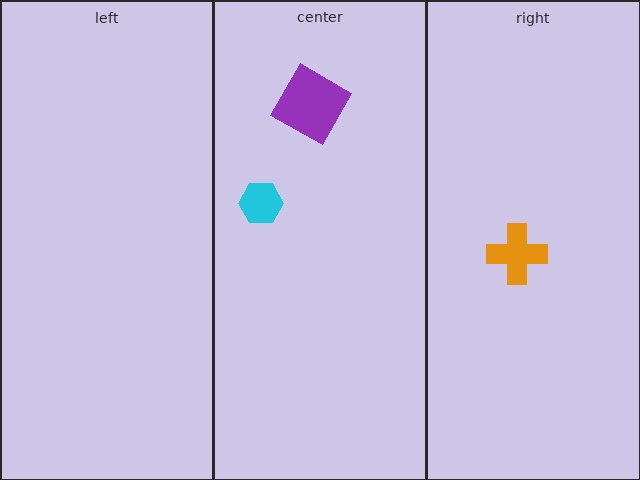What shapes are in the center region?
The purple square, the cyan hexagon.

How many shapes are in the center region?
2.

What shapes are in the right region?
The orange cross.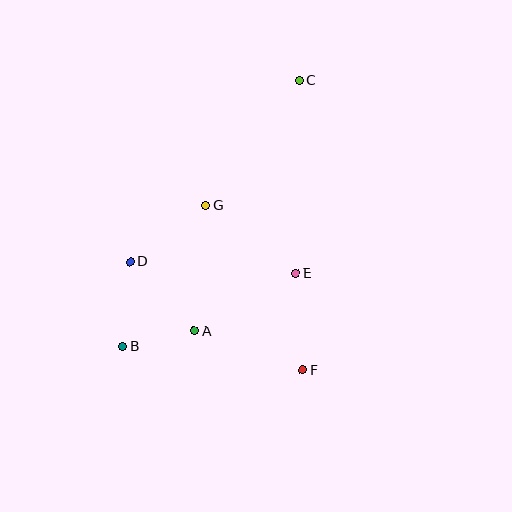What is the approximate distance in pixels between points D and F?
The distance between D and F is approximately 204 pixels.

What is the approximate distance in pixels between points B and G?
The distance between B and G is approximately 164 pixels.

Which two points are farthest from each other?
Points B and C are farthest from each other.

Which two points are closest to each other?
Points A and B are closest to each other.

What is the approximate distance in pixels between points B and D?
The distance between B and D is approximately 85 pixels.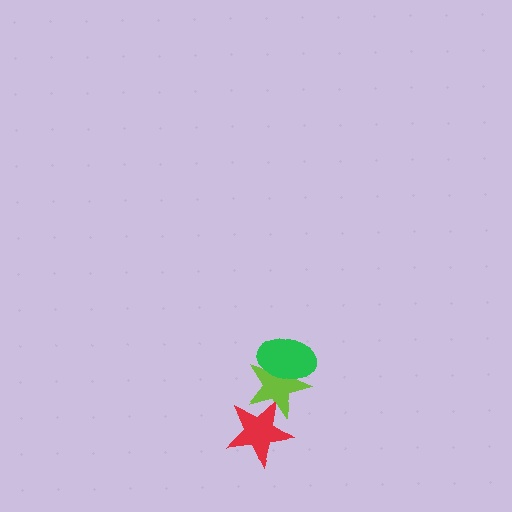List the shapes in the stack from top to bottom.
From top to bottom: the green ellipse, the lime star, the red star.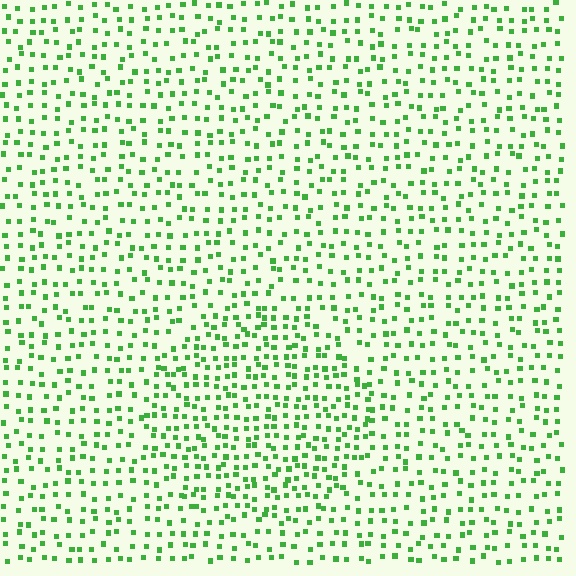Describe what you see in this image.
The image contains small green elements arranged at two different densities. A circle-shaped region is visible where the elements are more densely packed than the surrounding area.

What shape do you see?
I see a circle.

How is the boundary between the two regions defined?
The boundary is defined by a change in element density (approximately 1.6x ratio). All elements are the same color, size, and shape.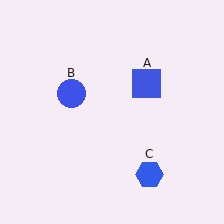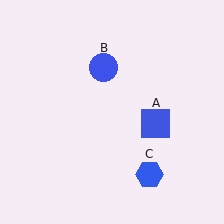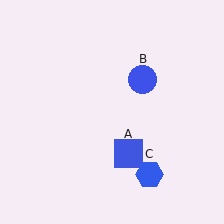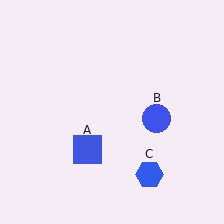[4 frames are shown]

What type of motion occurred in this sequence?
The blue square (object A), blue circle (object B) rotated clockwise around the center of the scene.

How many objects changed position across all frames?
2 objects changed position: blue square (object A), blue circle (object B).